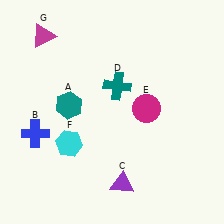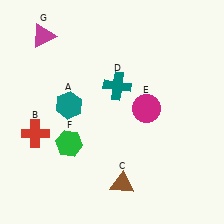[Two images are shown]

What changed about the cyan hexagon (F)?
In Image 1, F is cyan. In Image 2, it changed to green.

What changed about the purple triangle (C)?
In Image 1, C is purple. In Image 2, it changed to brown.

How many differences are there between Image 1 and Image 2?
There are 3 differences between the two images.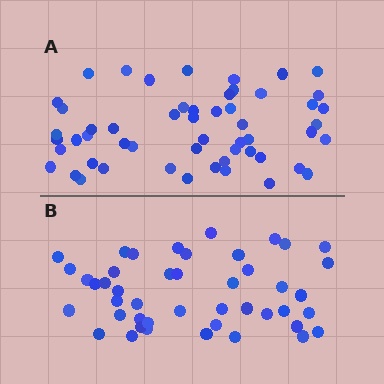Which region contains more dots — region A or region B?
Region A (the top region) has more dots.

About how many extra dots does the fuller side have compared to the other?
Region A has roughly 8 or so more dots than region B.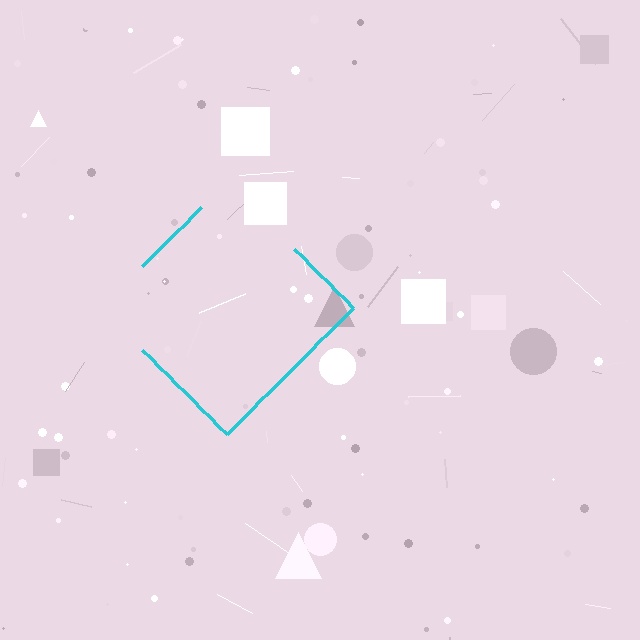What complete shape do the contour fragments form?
The contour fragments form a diamond.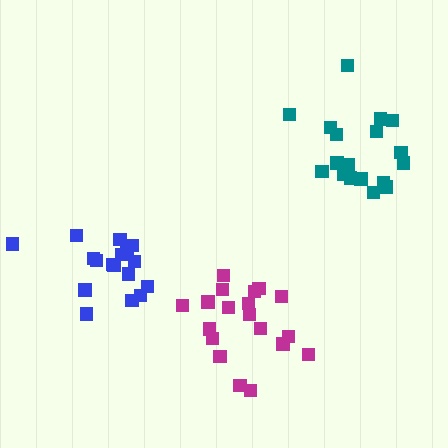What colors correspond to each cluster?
The clusters are colored: magenta, teal, blue.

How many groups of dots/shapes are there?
There are 3 groups.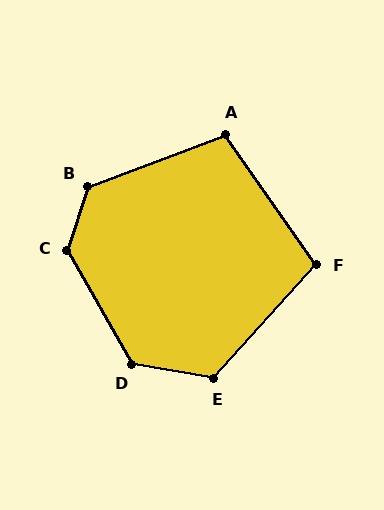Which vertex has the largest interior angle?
C, at approximately 133 degrees.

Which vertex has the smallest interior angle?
F, at approximately 103 degrees.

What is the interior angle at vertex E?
Approximately 123 degrees (obtuse).